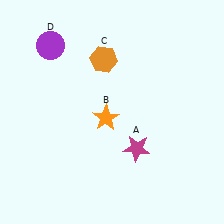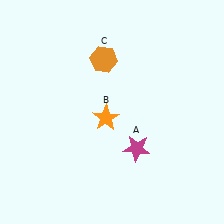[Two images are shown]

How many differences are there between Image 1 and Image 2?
There is 1 difference between the two images.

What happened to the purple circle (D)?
The purple circle (D) was removed in Image 2. It was in the top-left area of Image 1.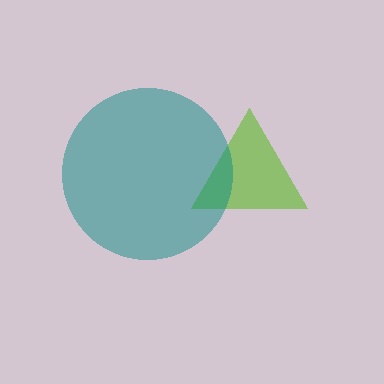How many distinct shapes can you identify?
There are 2 distinct shapes: a lime triangle, a teal circle.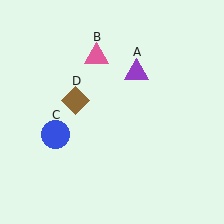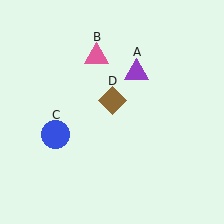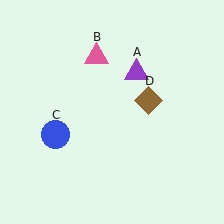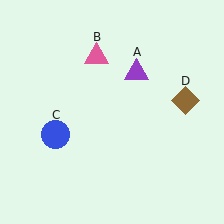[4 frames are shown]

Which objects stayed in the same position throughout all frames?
Purple triangle (object A) and pink triangle (object B) and blue circle (object C) remained stationary.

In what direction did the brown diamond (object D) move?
The brown diamond (object D) moved right.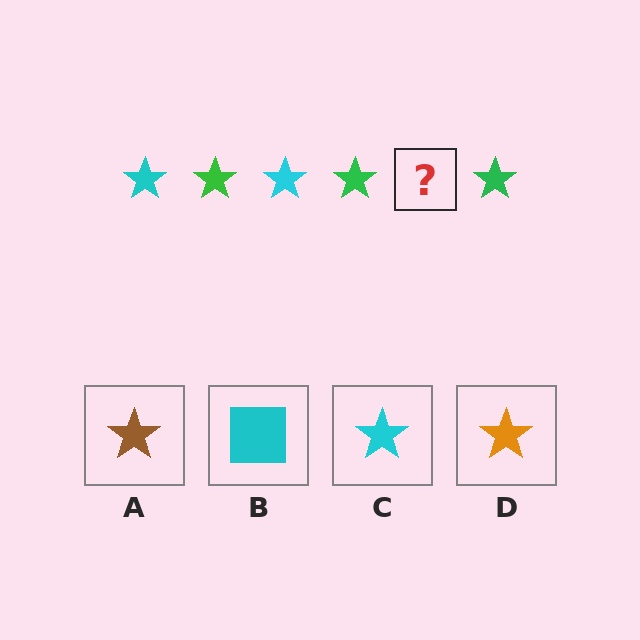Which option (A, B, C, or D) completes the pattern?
C.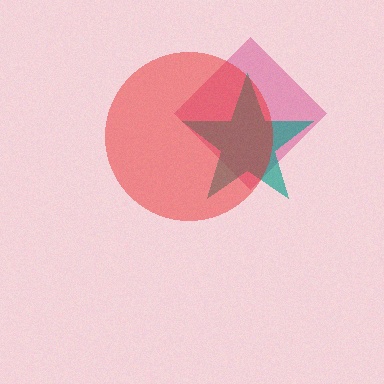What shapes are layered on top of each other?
The layered shapes are: a pink diamond, a teal star, a red circle.